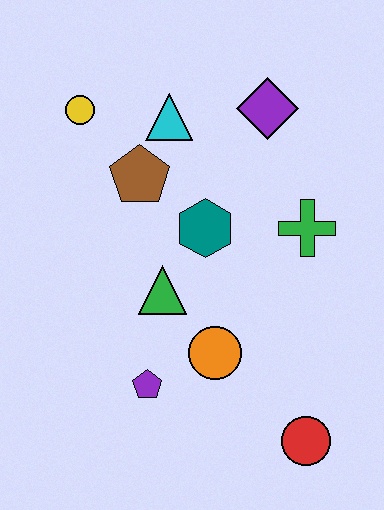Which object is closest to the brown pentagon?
The cyan triangle is closest to the brown pentagon.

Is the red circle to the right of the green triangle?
Yes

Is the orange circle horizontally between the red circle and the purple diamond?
No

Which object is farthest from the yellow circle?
The red circle is farthest from the yellow circle.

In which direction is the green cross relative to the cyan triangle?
The green cross is to the right of the cyan triangle.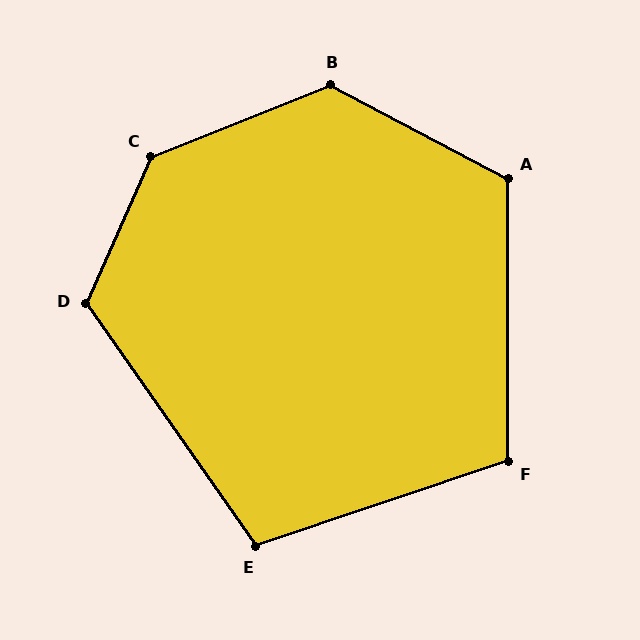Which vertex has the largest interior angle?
C, at approximately 136 degrees.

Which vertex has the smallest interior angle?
E, at approximately 106 degrees.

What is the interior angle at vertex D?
Approximately 121 degrees (obtuse).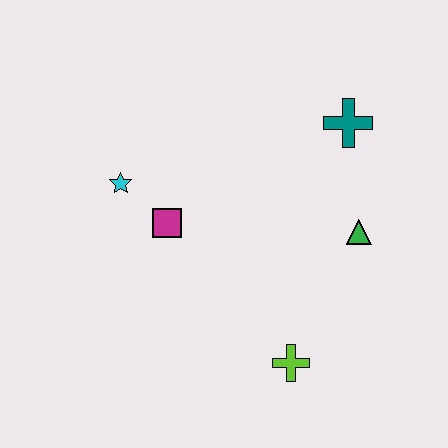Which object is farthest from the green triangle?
The cyan star is farthest from the green triangle.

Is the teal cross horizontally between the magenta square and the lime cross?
No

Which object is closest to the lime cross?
The green triangle is closest to the lime cross.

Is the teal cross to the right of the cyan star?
Yes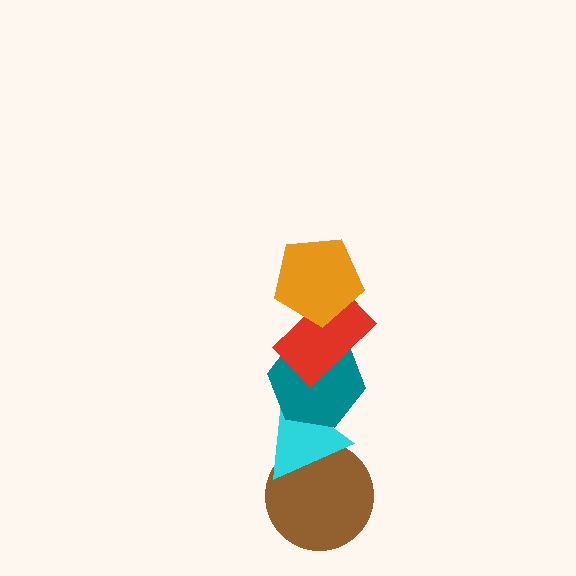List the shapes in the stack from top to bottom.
From top to bottom: the orange pentagon, the red rectangle, the teal hexagon, the cyan triangle, the brown circle.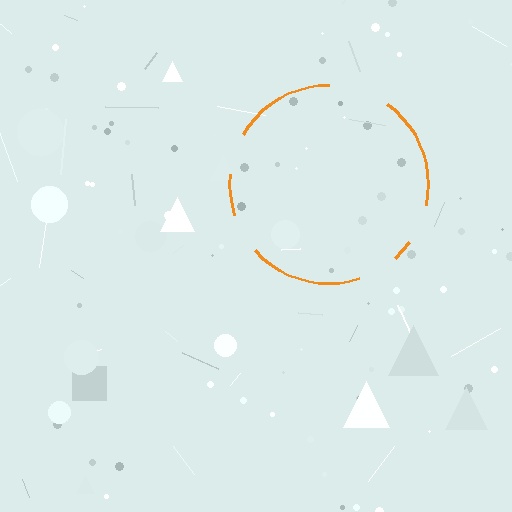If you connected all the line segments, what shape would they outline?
They would outline a circle.